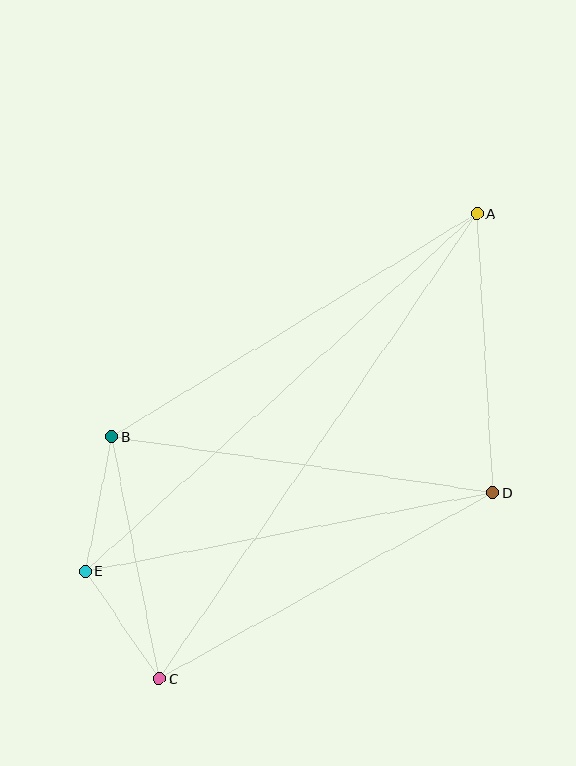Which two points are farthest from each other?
Points A and C are farthest from each other.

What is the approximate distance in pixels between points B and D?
The distance between B and D is approximately 385 pixels.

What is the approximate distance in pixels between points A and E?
The distance between A and E is approximately 530 pixels.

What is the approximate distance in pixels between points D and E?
The distance between D and E is approximately 415 pixels.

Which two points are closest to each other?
Points C and E are closest to each other.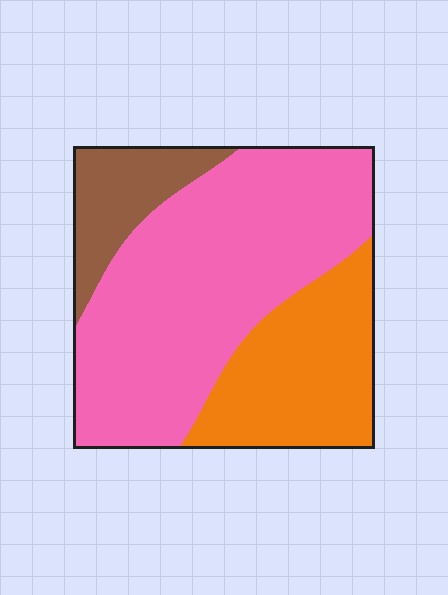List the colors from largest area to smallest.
From largest to smallest: pink, orange, brown.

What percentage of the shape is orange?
Orange takes up about one quarter (1/4) of the shape.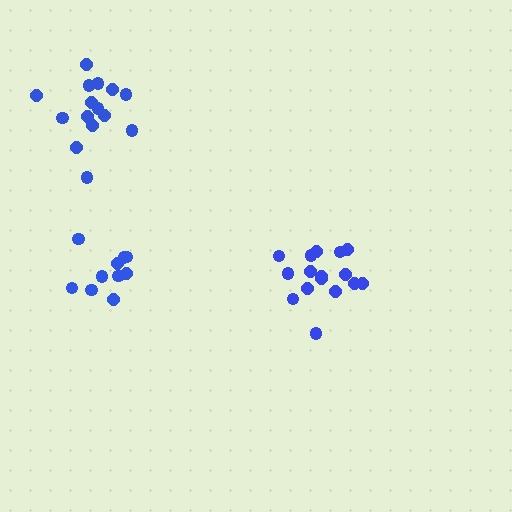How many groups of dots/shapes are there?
There are 3 groups.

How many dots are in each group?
Group 1: 15 dots, Group 2: 10 dots, Group 3: 16 dots (41 total).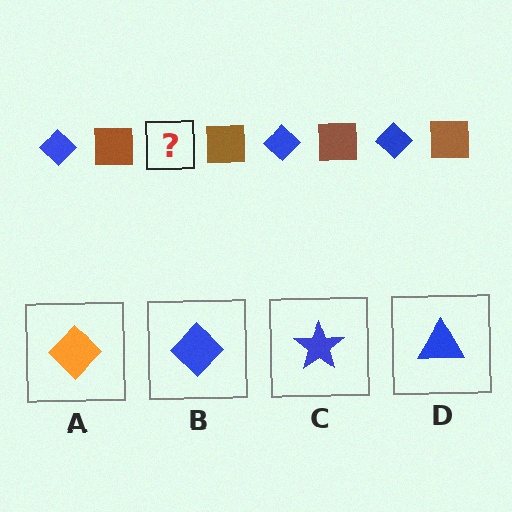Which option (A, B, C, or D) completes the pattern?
B.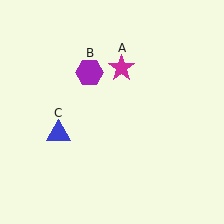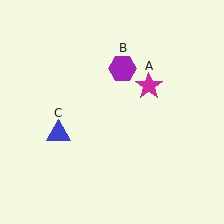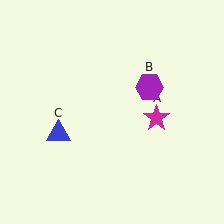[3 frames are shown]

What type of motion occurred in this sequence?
The magenta star (object A), purple hexagon (object B) rotated clockwise around the center of the scene.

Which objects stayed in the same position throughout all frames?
Blue triangle (object C) remained stationary.